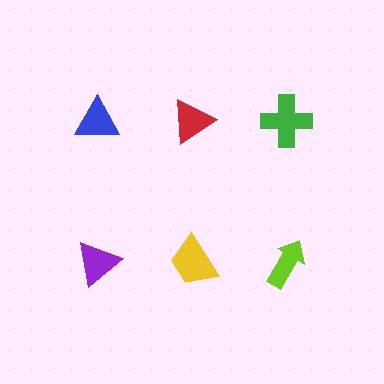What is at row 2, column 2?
A yellow trapezoid.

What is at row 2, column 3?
A lime arrow.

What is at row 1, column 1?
A blue triangle.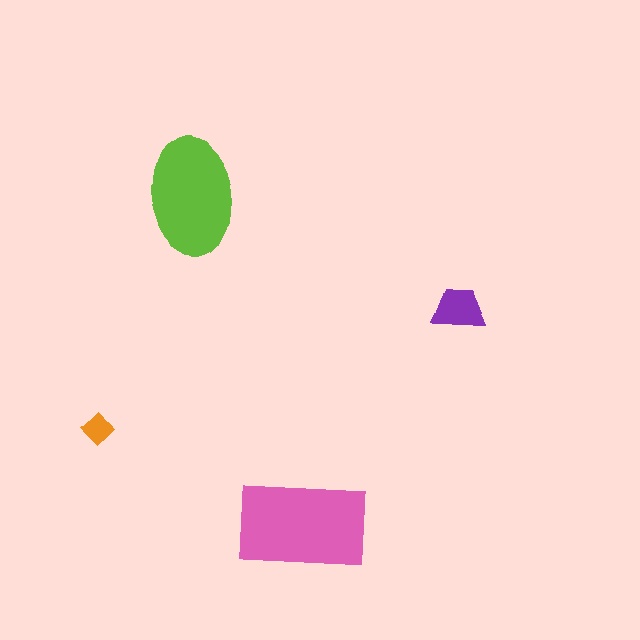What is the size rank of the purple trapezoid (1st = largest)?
3rd.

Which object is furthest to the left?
The orange diamond is leftmost.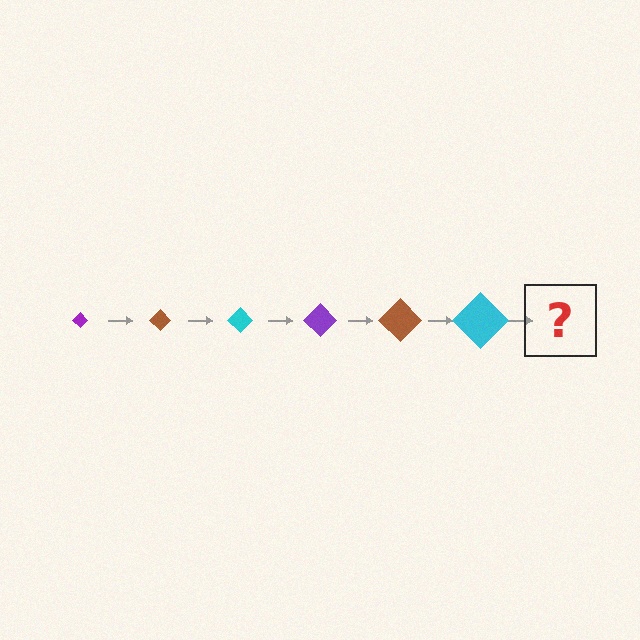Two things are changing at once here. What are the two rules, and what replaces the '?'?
The two rules are that the diamond grows larger each step and the color cycles through purple, brown, and cyan. The '?' should be a purple diamond, larger than the previous one.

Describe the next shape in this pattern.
It should be a purple diamond, larger than the previous one.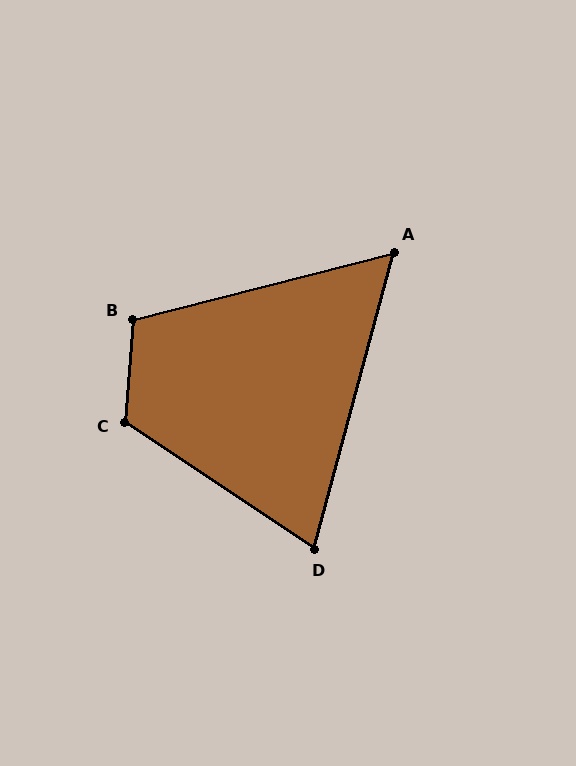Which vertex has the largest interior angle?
C, at approximately 119 degrees.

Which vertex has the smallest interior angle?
A, at approximately 61 degrees.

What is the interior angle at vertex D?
Approximately 71 degrees (acute).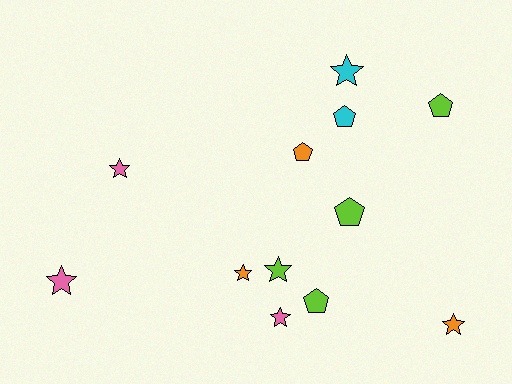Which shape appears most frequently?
Star, with 7 objects.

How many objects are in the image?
There are 12 objects.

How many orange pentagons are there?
There is 1 orange pentagon.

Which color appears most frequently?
Lime, with 4 objects.